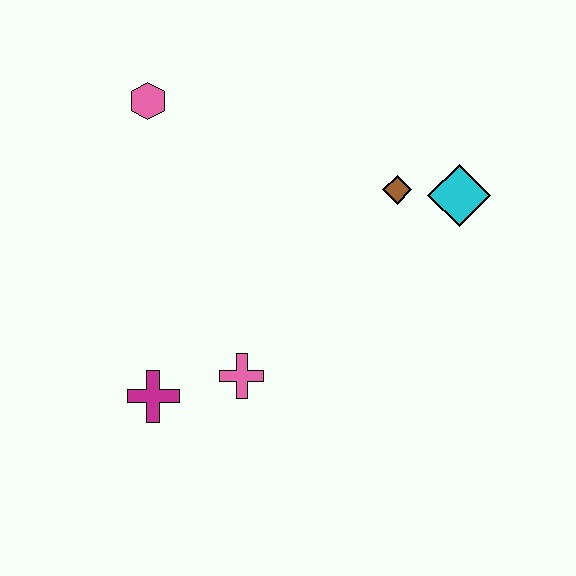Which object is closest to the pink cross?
The magenta cross is closest to the pink cross.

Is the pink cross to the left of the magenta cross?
No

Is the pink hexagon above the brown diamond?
Yes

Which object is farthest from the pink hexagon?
The cyan diamond is farthest from the pink hexagon.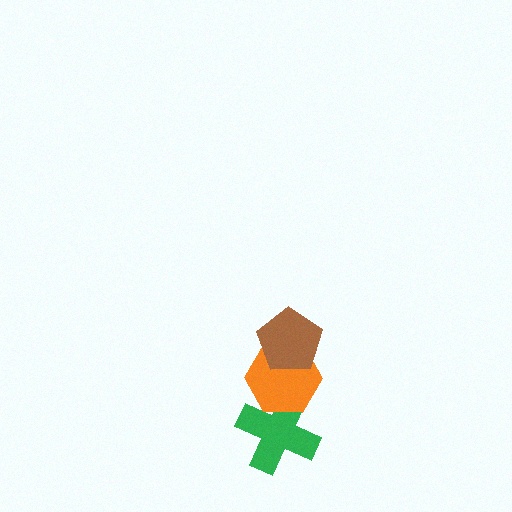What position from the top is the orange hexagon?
The orange hexagon is 2nd from the top.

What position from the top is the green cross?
The green cross is 3rd from the top.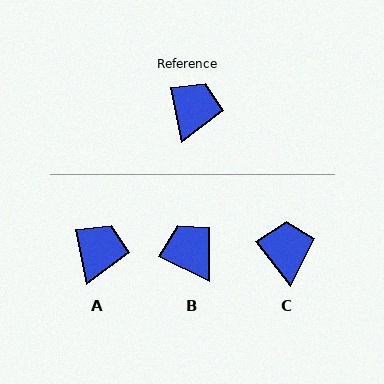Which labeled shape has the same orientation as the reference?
A.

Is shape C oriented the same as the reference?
No, it is off by about 26 degrees.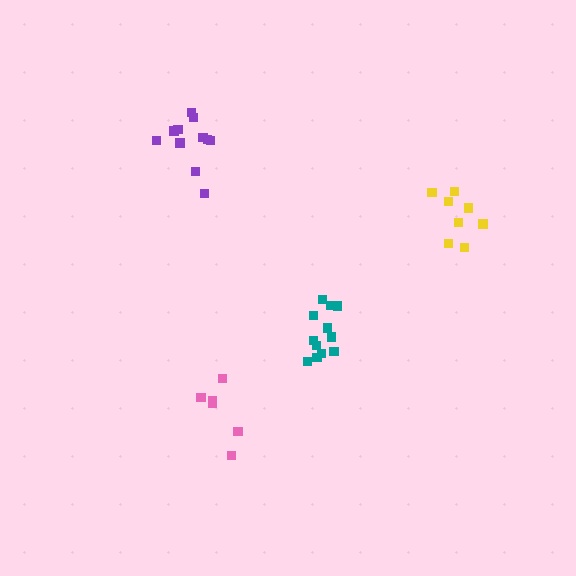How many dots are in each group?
Group 1: 6 dots, Group 2: 12 dots, Group 3: 11 dots, Group 4: 8 dots (37 total).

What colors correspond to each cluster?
The clusters are colored: pink, teal, purple, yellow.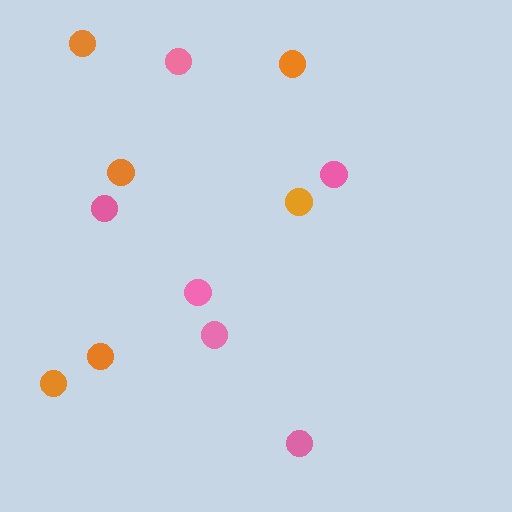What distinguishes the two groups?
There are 2 groups: one group of pink circles (6) and one group of orange circles (6).